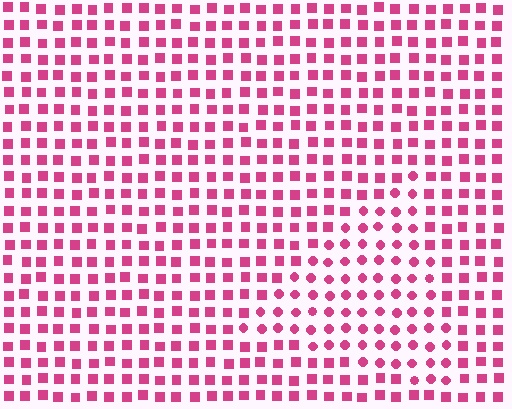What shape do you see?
I see a triangle.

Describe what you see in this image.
The image is filled with small magenta elements arranged in a uniform grid. A triangle-shaped region contains circles, while the surrounding area contains squares. The boundary is defined purely by the change in element shape.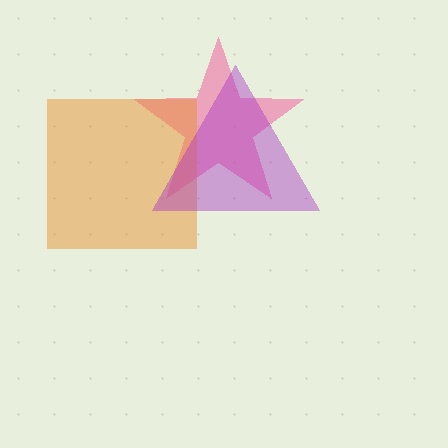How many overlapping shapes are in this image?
There are 3 overlapping shapes in the image.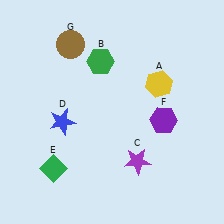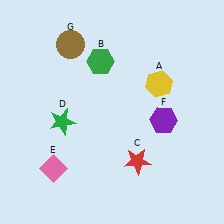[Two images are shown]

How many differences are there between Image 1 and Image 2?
There are 3 differences between the two images.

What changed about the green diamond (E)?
In Image 1, E is green. In Image 2, it changed to pink.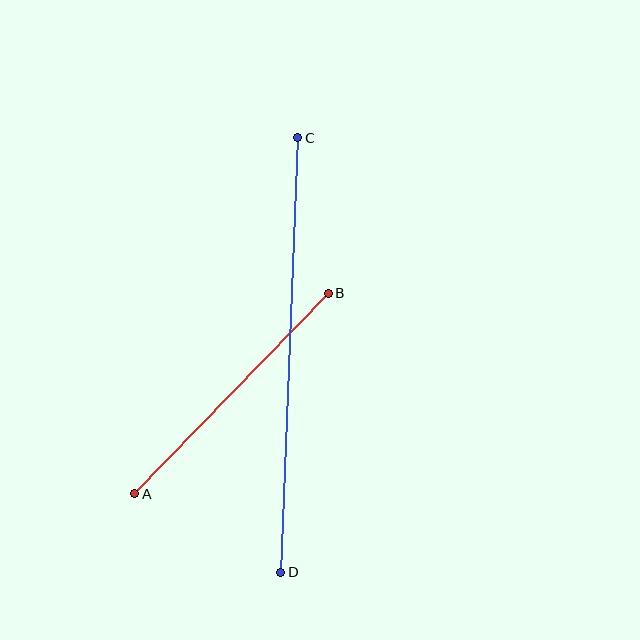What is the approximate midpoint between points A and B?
The midpoint is at approximately (232, 393) pixels.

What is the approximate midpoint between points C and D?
The midpoint is at approximately (289, 355) pixels.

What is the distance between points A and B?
The distance is approximately 279 pixels.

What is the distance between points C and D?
The distance is approximately 435 pixels.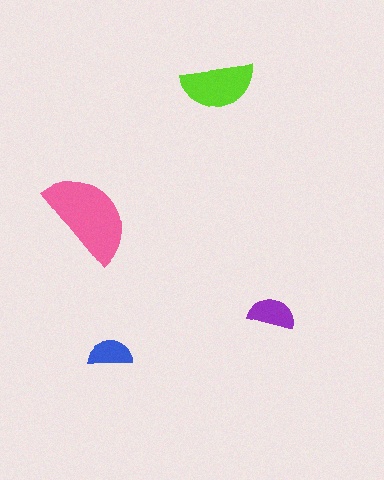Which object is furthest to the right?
The purple semicircle is rightmost.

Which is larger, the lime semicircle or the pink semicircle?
The pink one.